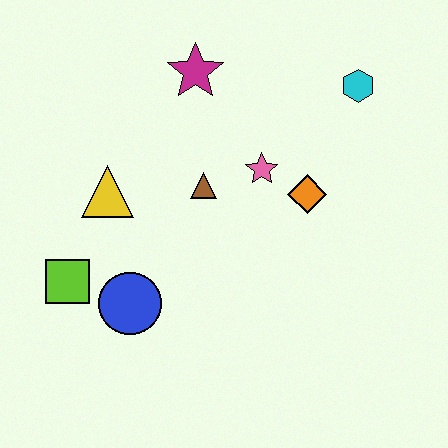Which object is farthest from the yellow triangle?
The cyan hexagon is farthest from the yellow triangle.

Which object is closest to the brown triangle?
The pink star is closest to the brown triangle.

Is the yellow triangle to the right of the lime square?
Yes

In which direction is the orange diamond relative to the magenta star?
The orange diamond is below the magenta star.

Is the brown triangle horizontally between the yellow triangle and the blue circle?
No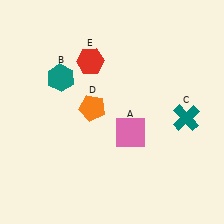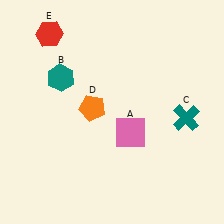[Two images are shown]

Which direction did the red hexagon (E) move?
The red hexagon (E) moved left.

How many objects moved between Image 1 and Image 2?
1 object moved between the two images.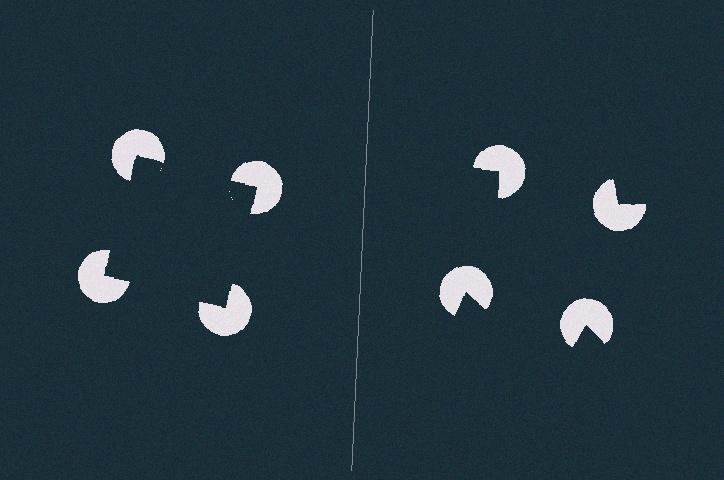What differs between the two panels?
The pac-man discs are positioned identically on both sides; only the wedge orientations differ. On the left they align to a square; on the right they are misaligned.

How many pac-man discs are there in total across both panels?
8 — 4 on each side.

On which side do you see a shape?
An illusory square appears on the left side. On the right side the wedge cuts are rotated, so no coherent shape forms.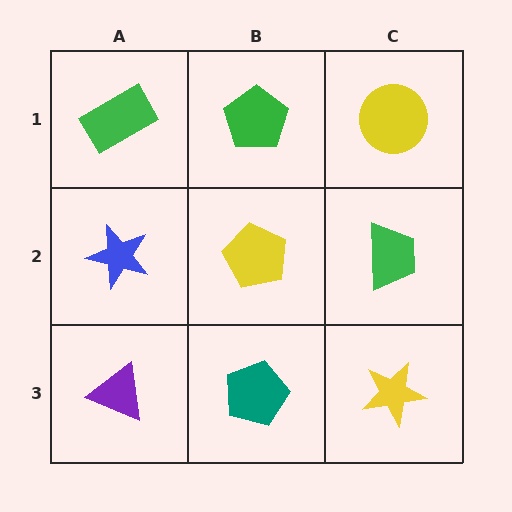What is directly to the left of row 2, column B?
A blue star.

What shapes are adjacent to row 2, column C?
A yellow circle (row 1, column C), a yellow star (row 3, column C), a yellow pentagon (row 2, column B).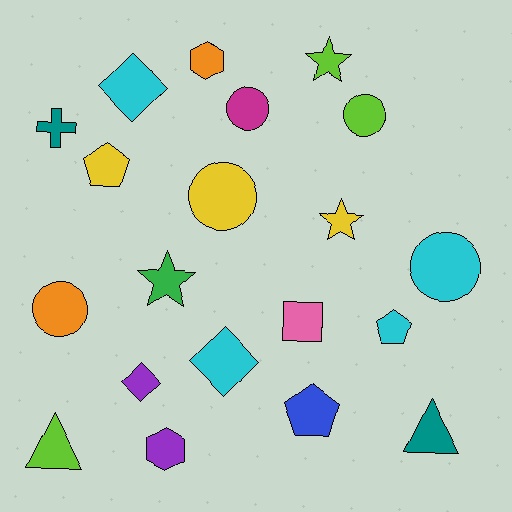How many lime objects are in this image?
There are 3 lime objects.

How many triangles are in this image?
There are 2 triangles.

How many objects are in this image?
There are 20 objects.